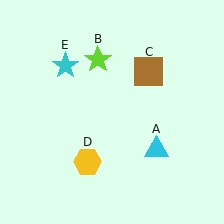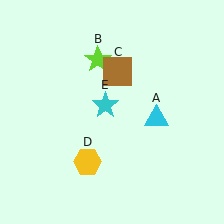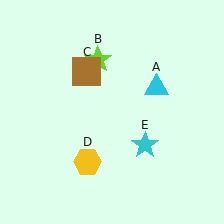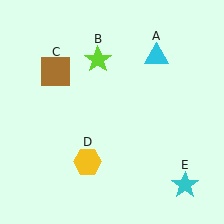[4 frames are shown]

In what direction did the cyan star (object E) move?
The cyan star (object E) moved down and to the right.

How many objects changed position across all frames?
3 objects changed position: cyan triangle (object A), brown square (object C), cyan star (object E).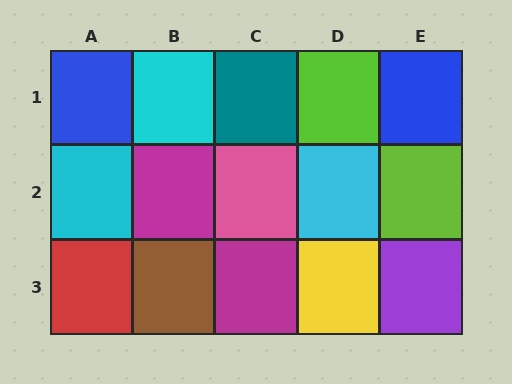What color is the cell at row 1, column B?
Cyan.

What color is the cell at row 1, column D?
Lime.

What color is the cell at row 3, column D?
Yellow.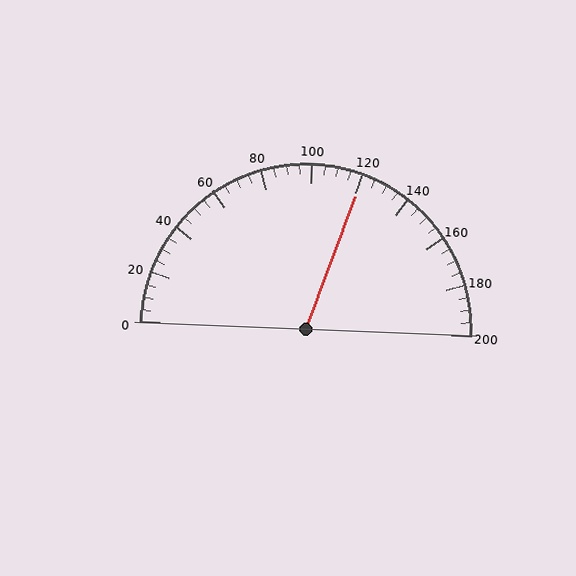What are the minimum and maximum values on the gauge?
The gauge ranges from 0 to 200.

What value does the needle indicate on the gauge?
The needle indicates approximately 120.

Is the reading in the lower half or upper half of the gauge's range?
The reading is in the upper half of the range (0 to 200).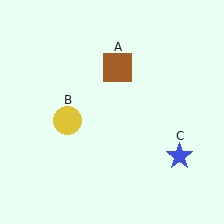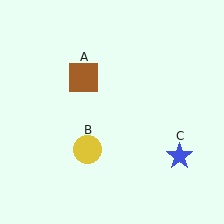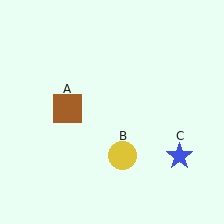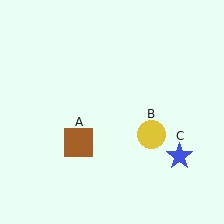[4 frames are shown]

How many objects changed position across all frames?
2 objects changed position: brown square (object A), yellow circle (object B).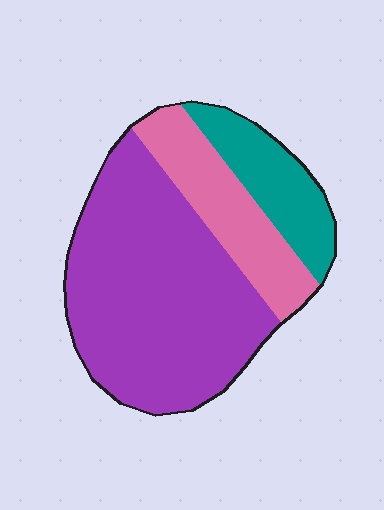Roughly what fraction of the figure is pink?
Pink covers about 20% of the figure.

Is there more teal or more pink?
Pink.